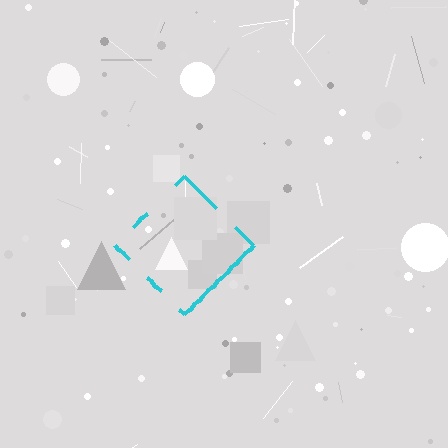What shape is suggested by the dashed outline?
The dashed outline suggests a diamond.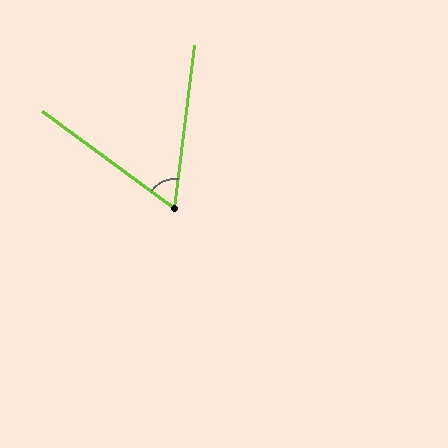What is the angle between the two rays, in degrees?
Approximately 61 degrees.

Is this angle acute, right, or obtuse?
It is acute.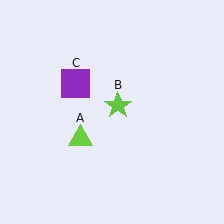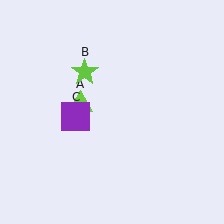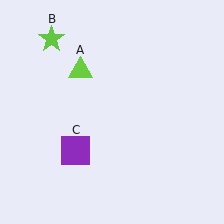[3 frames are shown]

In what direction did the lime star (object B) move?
The lime star (object B) moved up and to the left.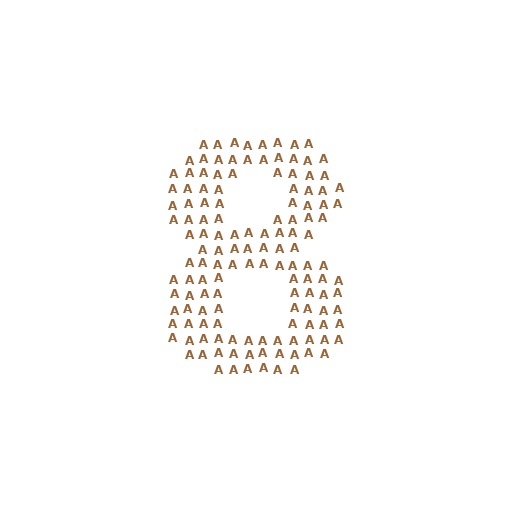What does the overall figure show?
The overall figure shows the digit 8.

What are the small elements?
The small elements are letter A's.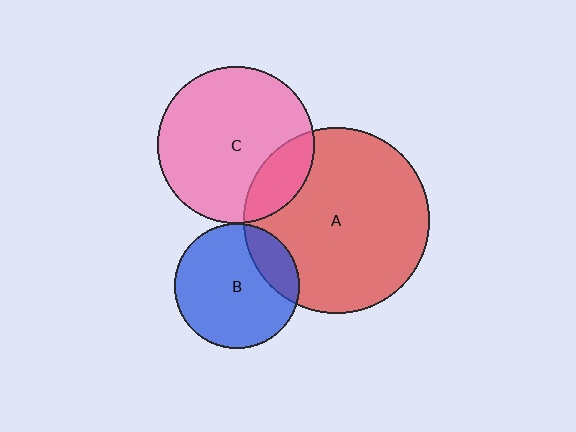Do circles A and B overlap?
Yes.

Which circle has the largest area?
Circle A (red).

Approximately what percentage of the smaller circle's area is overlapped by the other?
Approximately 20%.